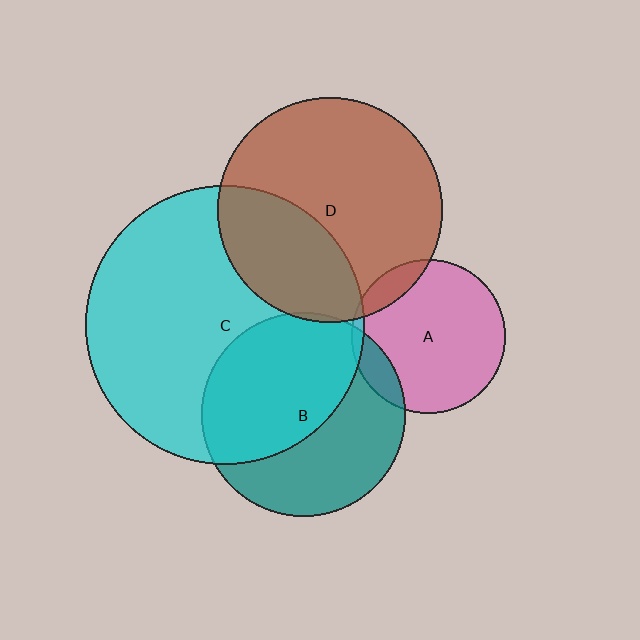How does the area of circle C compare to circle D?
Approximately 1.5 times.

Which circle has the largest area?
Circle C (cyan).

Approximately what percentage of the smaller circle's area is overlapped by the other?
Approximately 5%.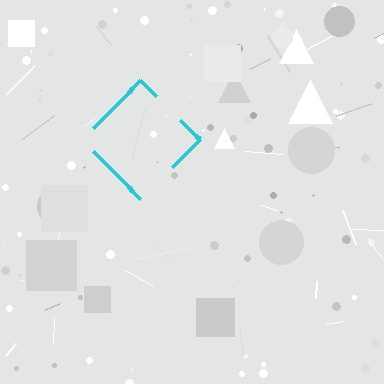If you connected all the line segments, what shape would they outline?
They would outline a diamond.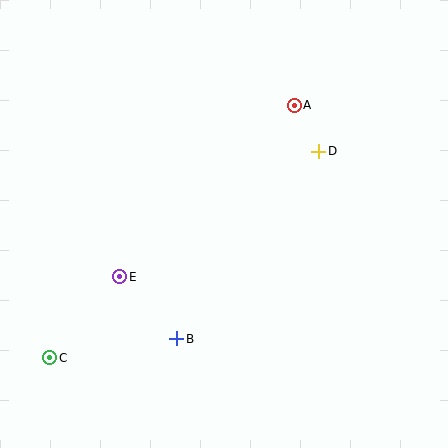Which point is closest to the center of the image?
Point E at (120, 277) is closest to the center.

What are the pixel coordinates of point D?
Point D is at (319, 151).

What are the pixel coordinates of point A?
Point A is at (294, 105).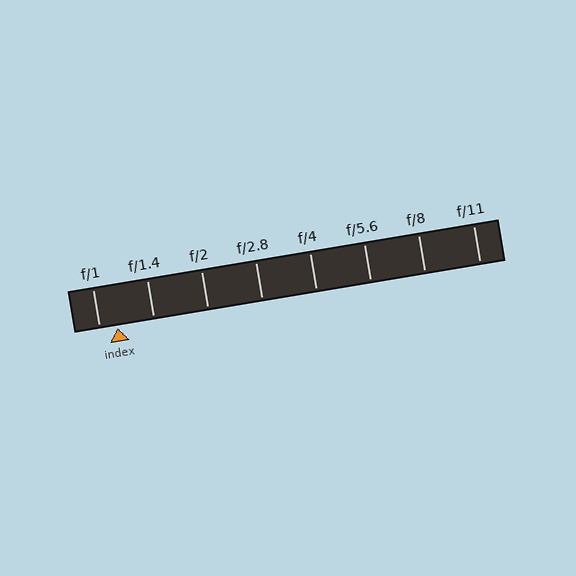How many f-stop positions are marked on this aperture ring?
There are 8 f-stop positions marked.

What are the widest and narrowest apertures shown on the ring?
The widest aperture shown is f/1 and the narrowest is f/11.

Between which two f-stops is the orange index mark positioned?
The index mark is between f/1 and f/1.4.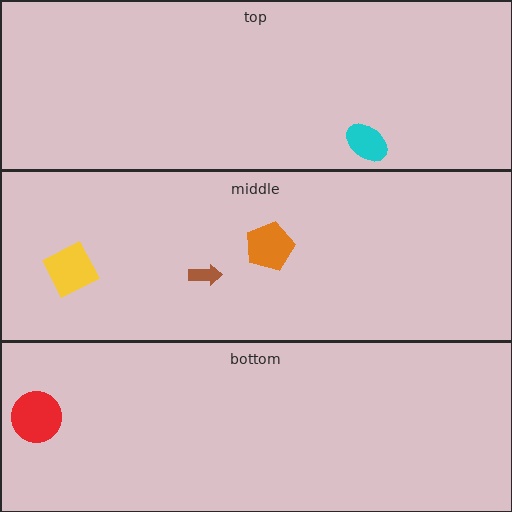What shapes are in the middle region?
The brown arrow, the yellow diamond, the orange pentagon.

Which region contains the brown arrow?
The middle region.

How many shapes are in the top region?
1.